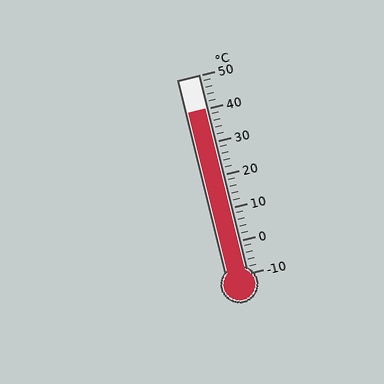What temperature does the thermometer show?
The thermometer shows approximately 40°C.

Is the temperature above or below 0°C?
The temperature is above 0°C.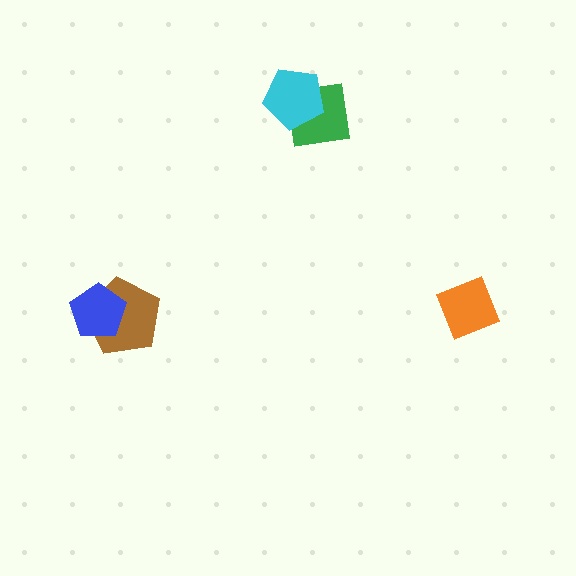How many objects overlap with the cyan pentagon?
1 object overlaps with the cyan pentagon.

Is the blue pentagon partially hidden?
No, no other shape covers it.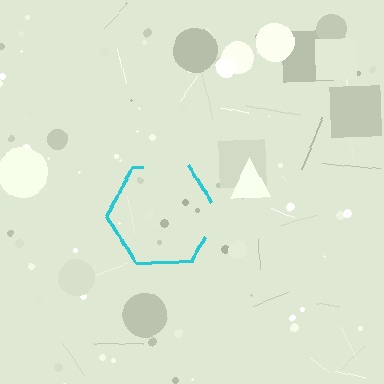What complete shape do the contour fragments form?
The contour fragments form a hexagon.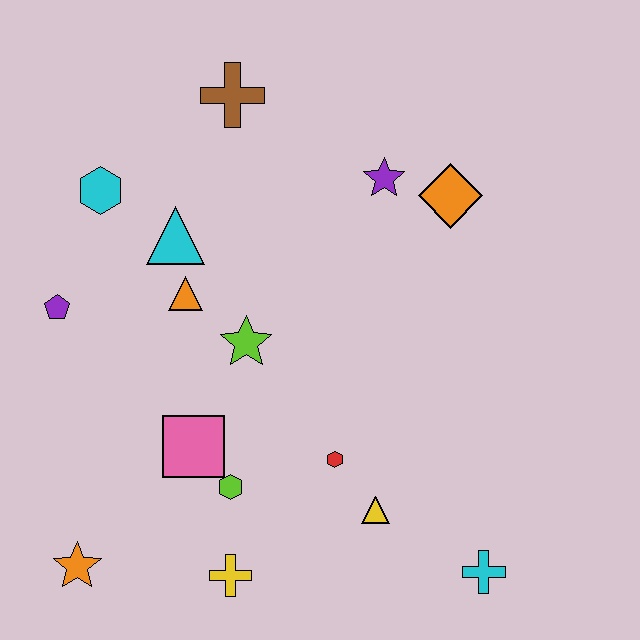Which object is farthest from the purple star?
The orange star is farthest from the purple star.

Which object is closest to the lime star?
The orange triangle is closest to the lime star.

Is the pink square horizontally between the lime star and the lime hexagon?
No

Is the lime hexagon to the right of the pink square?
Yes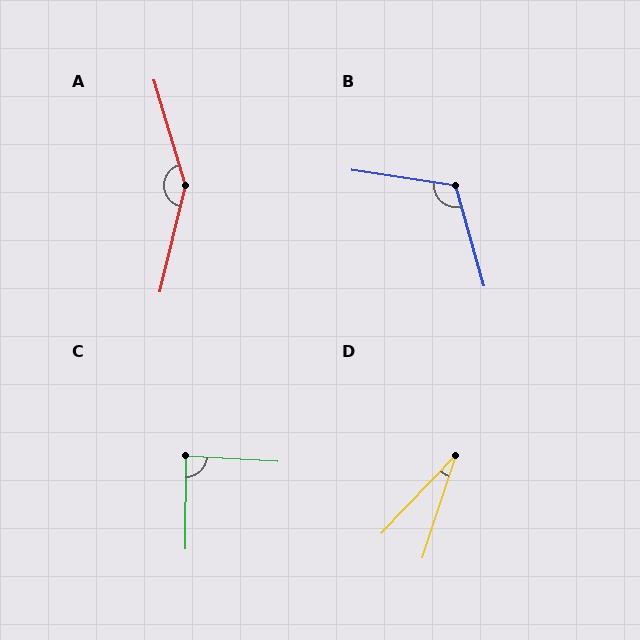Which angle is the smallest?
D, at approximately 25 degrees.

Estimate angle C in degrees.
Approximately 87 degrees.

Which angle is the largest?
A, at approximately 150 degrees.